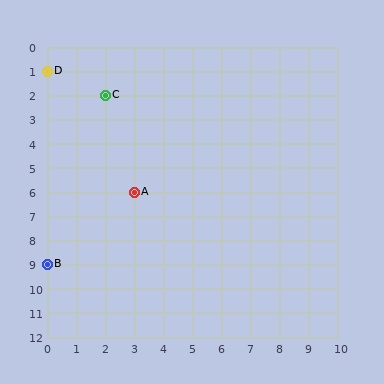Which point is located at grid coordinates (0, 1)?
Point D is at (0, 1).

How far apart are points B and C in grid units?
Points B and C are 2 columns and 7 rows apart (about 7.3 grid units diagonally).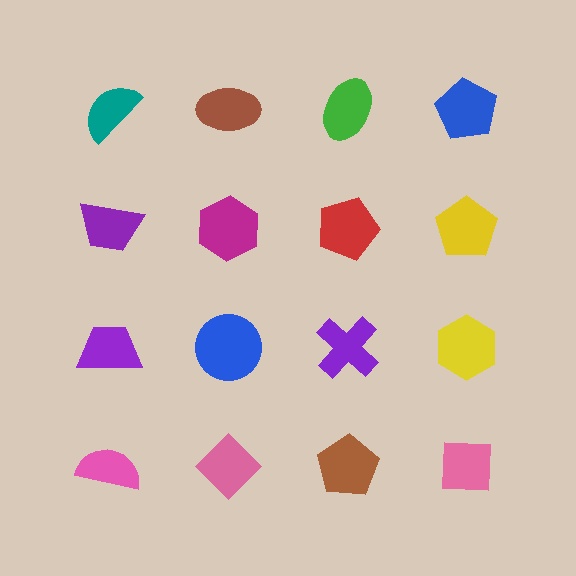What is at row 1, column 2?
A brown ellipse.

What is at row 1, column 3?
A green ellipse.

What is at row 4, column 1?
A pink semicircle.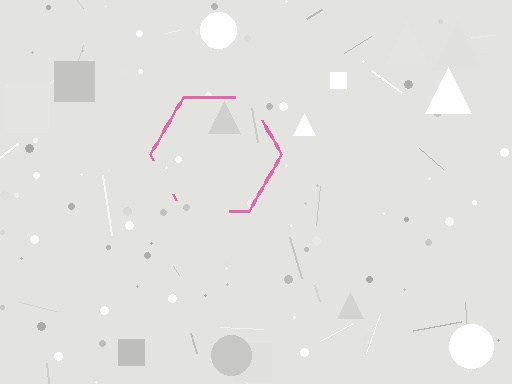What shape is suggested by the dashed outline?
The dashed outline suggests a hexagon.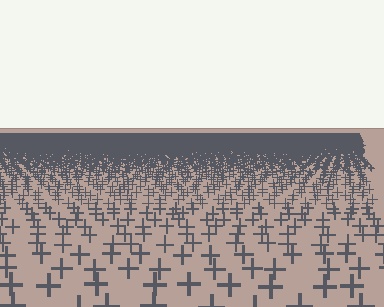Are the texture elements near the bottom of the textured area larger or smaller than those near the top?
Larger. Near the bottom, elements are closer to the viewer and appear at a bigger on-screen size.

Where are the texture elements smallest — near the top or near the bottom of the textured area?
Near the top.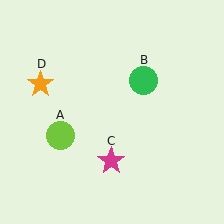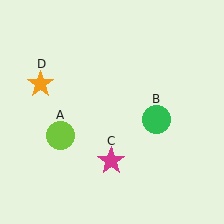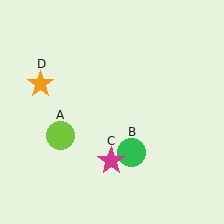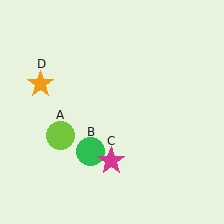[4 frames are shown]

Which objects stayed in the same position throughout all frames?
Lime circle (object A) and magenta star (object C) and orange star (object D) remained stationary.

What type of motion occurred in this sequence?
The green circle (object B) rotated clockwise around the center of the scene.